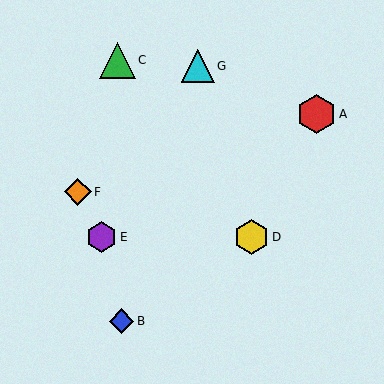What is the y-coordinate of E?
Object E is at y≈237.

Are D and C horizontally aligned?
No, D is at y≈237 and C is at y≈60.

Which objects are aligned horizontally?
Objects D, E are aligned horizontally.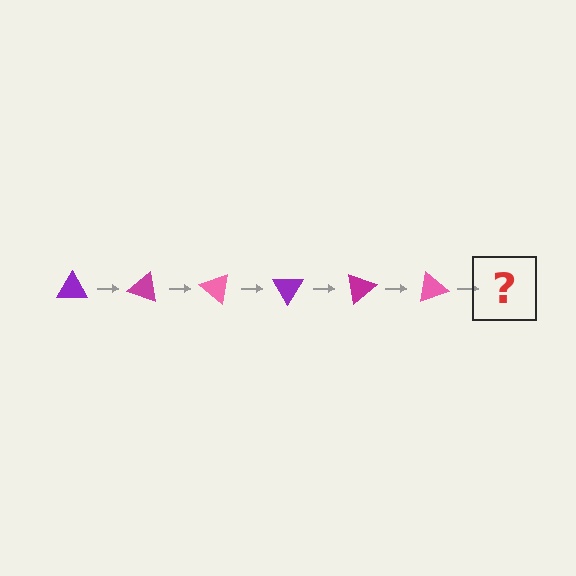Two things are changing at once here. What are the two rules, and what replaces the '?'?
The two rules are that it rotates 20 degrees each step and the color cycles through purple, magenta, and pink. The '?' should be a purple triangle, rotated 120 degrees from the start.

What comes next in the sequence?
The next element should be a purple triangle, rotated 120 degrees from the start.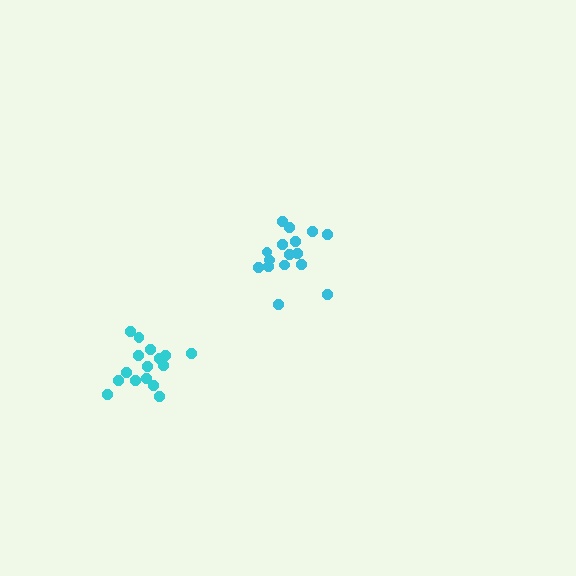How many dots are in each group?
Group 1: 16 dots, Group 2: 16 dots (32 total).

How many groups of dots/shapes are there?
There are 2 groups.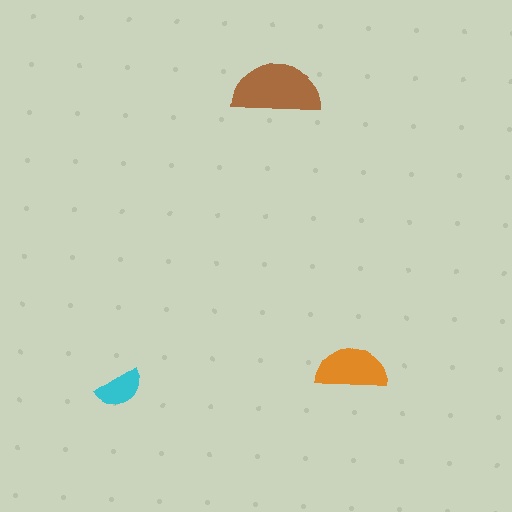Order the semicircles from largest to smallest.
the brown one, the orange one, the cyan one.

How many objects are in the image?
There are 3 objects in the image.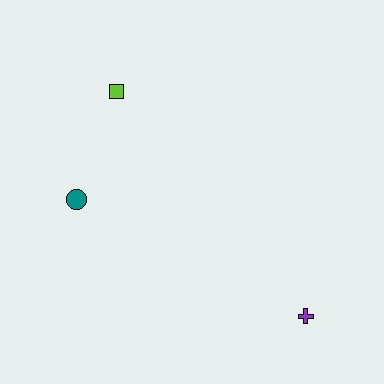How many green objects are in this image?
There are no green objects.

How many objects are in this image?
There are 3 objects.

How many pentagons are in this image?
There are no pentagons.